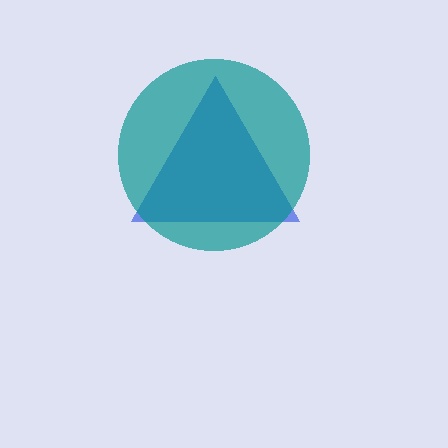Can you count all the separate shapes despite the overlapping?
Yes, there are 2 separate shapes.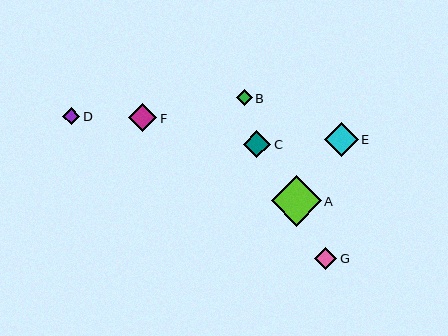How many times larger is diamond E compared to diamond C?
Diamond E is approximately 1.2 times the size of diamond C.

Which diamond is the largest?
Diamond A is the largest with a size of approximately 50 pixels.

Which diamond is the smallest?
Diamond B is the smallest with a size of approximately 16 pixels.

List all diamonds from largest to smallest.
From largest to smallest: A, E, F, C, G, D, B.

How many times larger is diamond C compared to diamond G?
Diamond C is approximately 1.2 times the size of diamond G.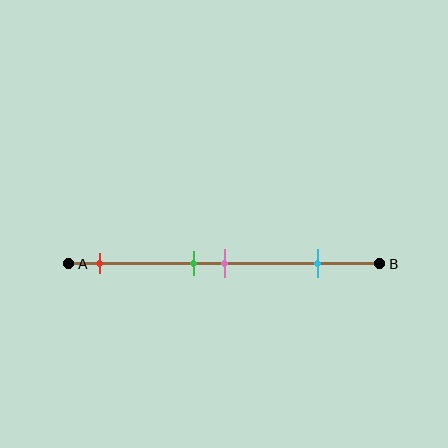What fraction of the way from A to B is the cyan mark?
The cyan mark is approximately 80% (0.8) of the way from A to B.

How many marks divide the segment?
There are 4 marks dividing the segment.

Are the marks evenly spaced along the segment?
No, the marks are not evenly spaced.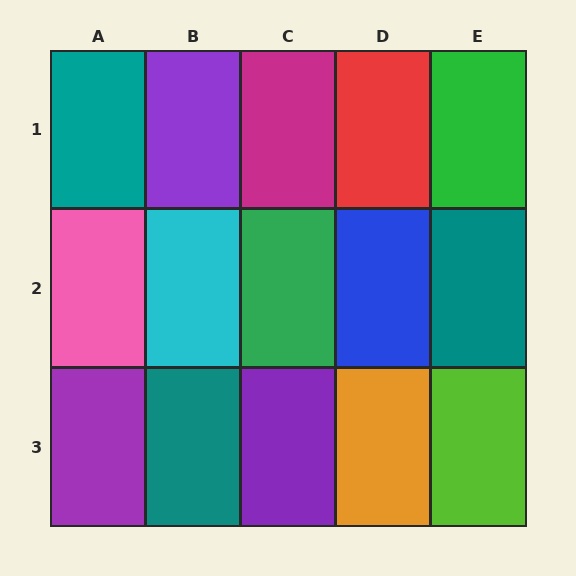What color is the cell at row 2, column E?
Teal.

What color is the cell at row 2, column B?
Cyan.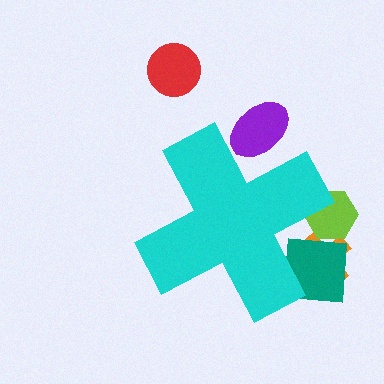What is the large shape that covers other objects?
A cyan cross.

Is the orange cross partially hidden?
Yes, the orange cross is partially hidden behind the cyan cross.